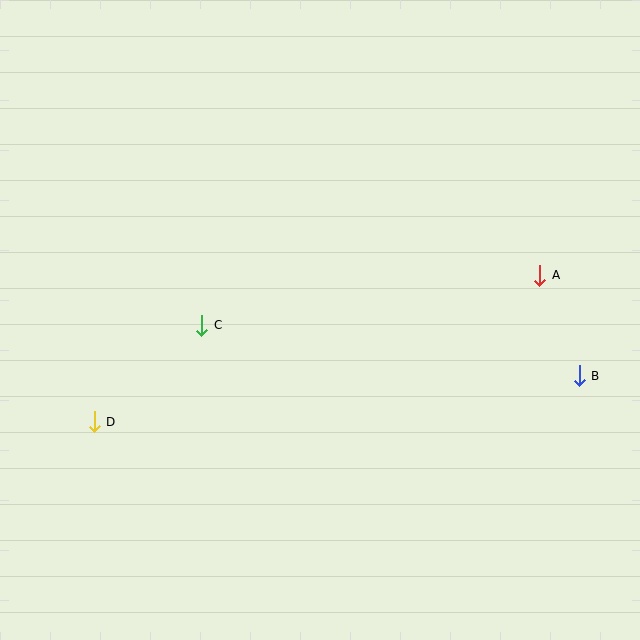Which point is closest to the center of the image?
Point C at (202, 325) is closest to the center.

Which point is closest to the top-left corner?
Point C is closest to the top-left corner.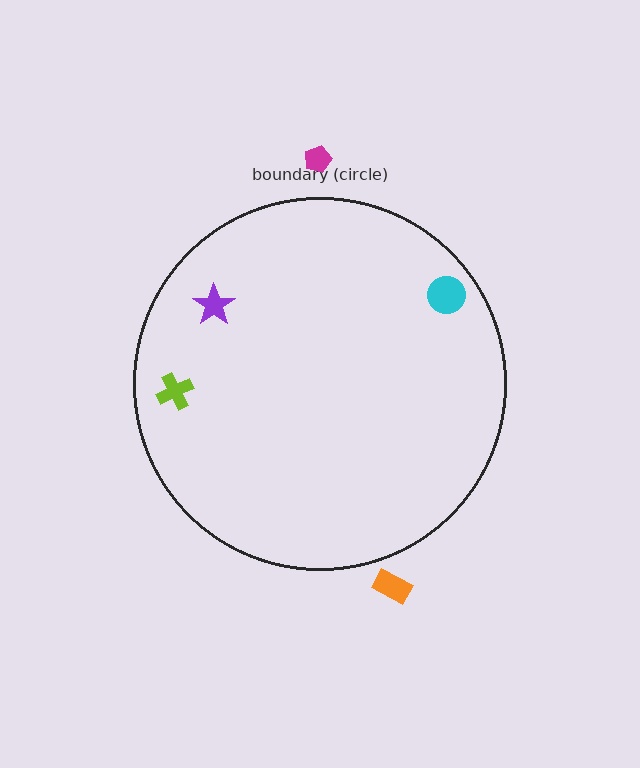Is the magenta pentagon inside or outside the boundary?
Outside.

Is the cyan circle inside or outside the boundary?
Inside.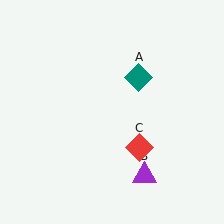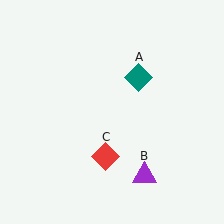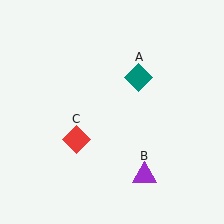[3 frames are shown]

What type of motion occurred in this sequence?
The red diamond (object C) rotated clockwise around the center of the scene.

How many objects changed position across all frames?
1 object changed position: red diamond (object C).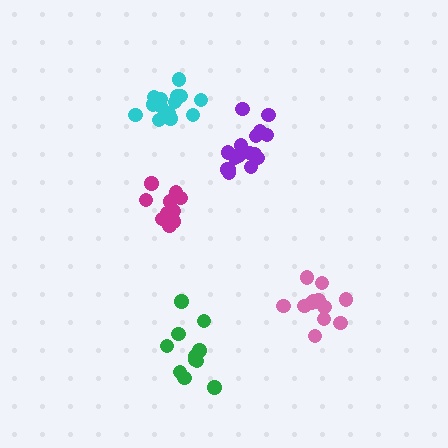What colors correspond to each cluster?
The clusters are colored: purple, pink, green, magenta, cyan.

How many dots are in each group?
Group 1: 17 dots, Group 2: 14 dots, Group 3: 11 dots, Group 4: 11 dots, Group 5: 15 dots (68 total).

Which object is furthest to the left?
The cyan cluster is leftmost.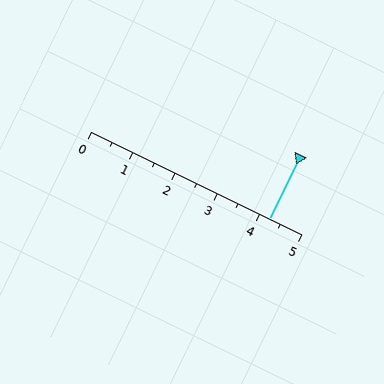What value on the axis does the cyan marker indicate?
The marker indicates approximately 4.2.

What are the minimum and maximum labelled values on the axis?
The axis runs from 0 to 5.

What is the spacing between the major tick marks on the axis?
The major ticks are spaced 1 apart.